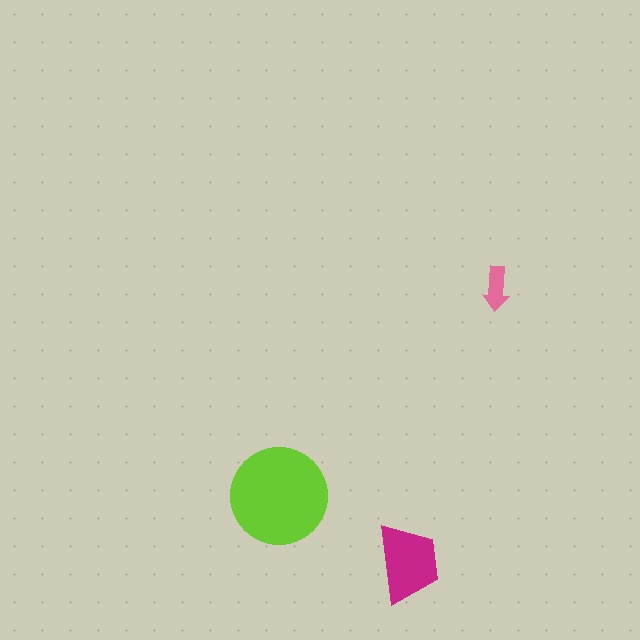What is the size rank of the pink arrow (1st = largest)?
3rd.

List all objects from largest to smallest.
The lime circle, the magenta trapezoid, the pink arrow.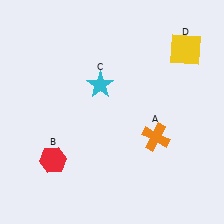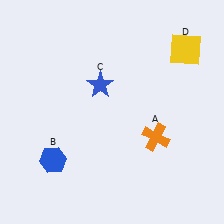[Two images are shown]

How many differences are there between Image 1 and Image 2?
There are 2 differences between the two images.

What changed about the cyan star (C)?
In Image 1, C is cyan. In Image 2, it changed to blue.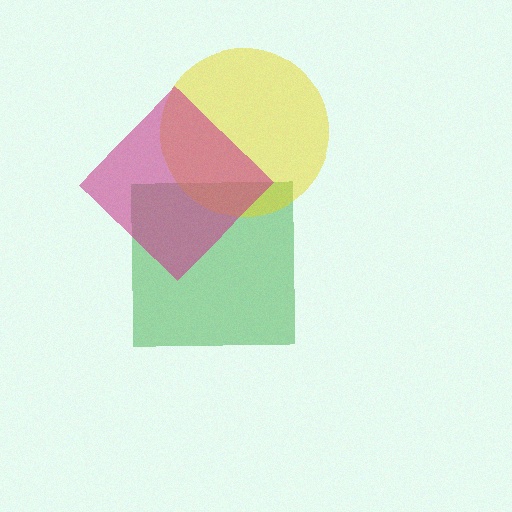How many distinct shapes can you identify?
There are 3 distinct shapes: a green square, a yellow circle, a magenta diamond.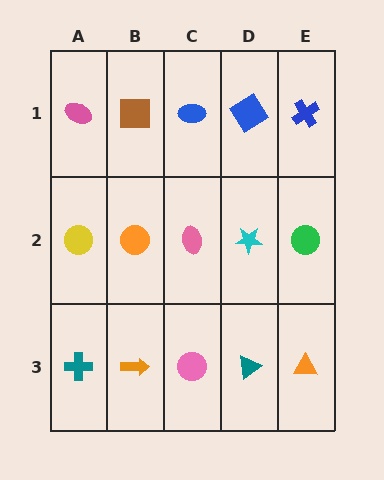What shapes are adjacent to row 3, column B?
An orange circle (row 2, column B), a teal cross (row 3, column A), a pink circle (row 3, column C).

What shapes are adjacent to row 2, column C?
A blue ellipse (row 1, column C), a pink circle (row 3, column C), an orange circle (row 2, column B), a cyan star (row 2, column D).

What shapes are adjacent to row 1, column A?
A yellow circle (row 2, column A), a brown square (row 1, column B).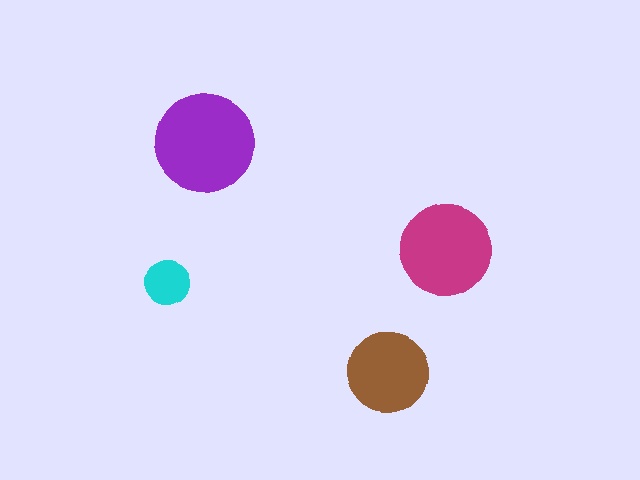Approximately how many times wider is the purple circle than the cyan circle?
About 2 times wider.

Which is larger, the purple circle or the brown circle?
The purple one.